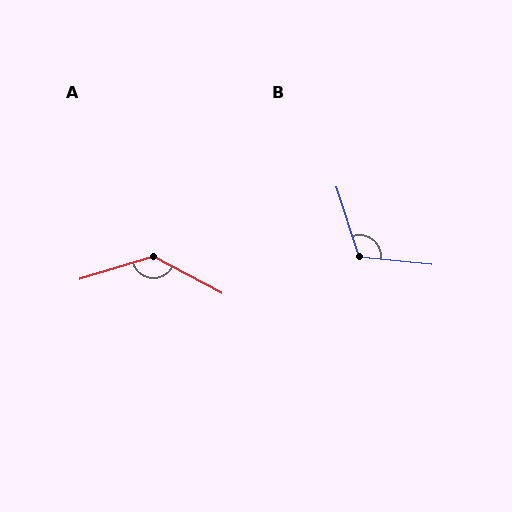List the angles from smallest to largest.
B (114°), A (135°).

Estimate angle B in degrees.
Approximately 114 degrees.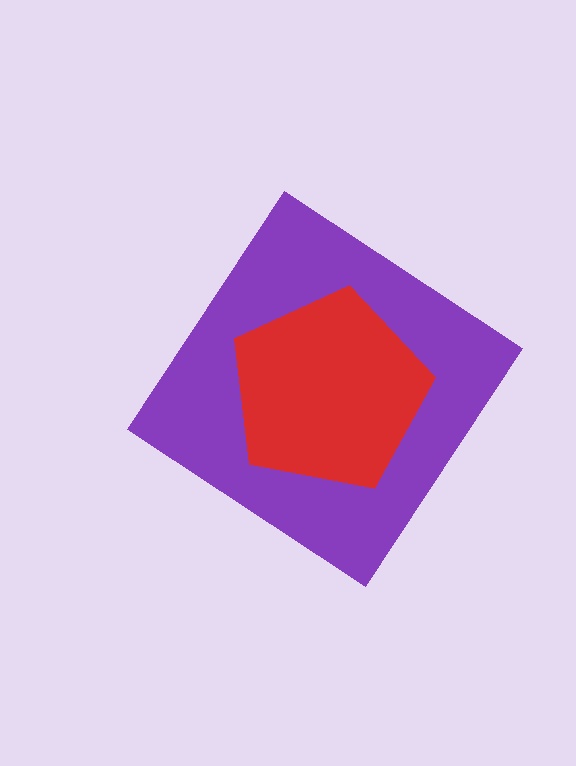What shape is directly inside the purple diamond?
The red pentagon.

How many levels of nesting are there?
2.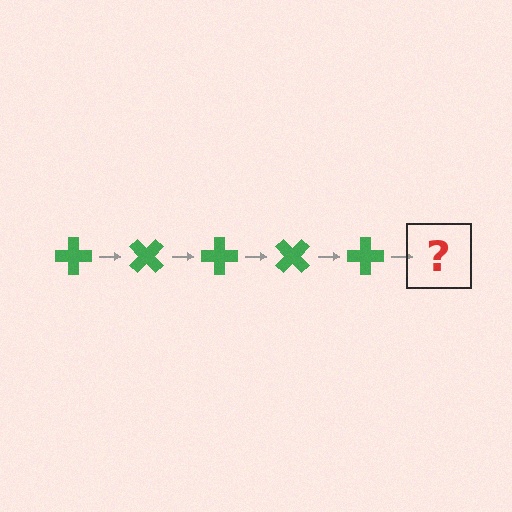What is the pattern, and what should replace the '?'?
The pattern is that the cross rotates 45 degrees each step. The '?' should be a green cross rotated 225 degrees.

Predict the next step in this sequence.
The next step is a green cross rotated 225 degrees.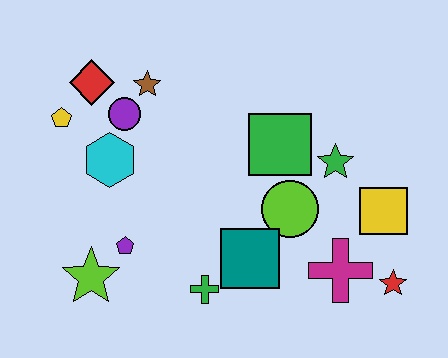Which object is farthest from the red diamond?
The red star is farthest from the red diamond.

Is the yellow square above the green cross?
Yes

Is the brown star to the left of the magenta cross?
Yes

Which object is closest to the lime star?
The purple pentagon is closest to the lime star.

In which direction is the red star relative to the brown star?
The red star is to the right of the brown star.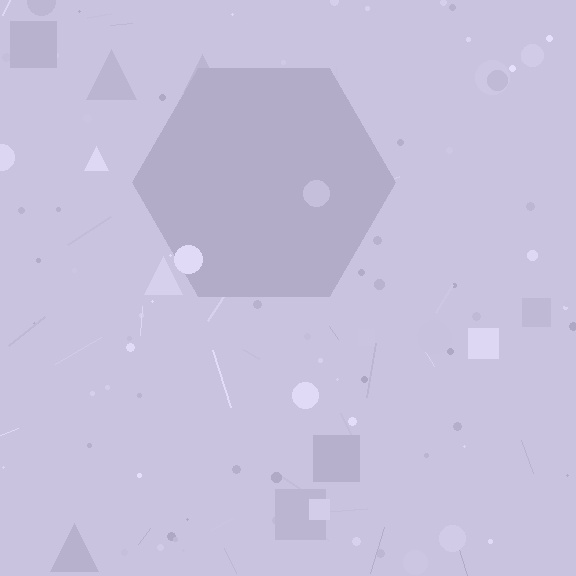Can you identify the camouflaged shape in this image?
The camouflaged shape is a hexagon.